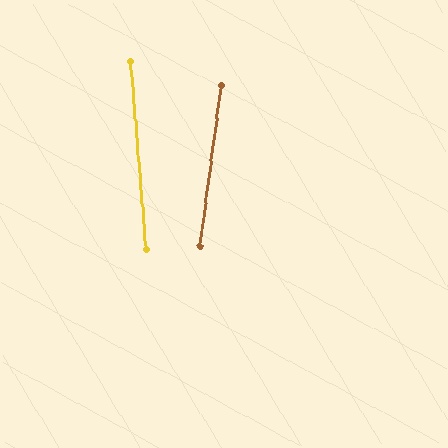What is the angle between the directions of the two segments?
Approximately 12 degrees.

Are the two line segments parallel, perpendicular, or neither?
Neither parallel nor perpendicular — they differ by about 12°.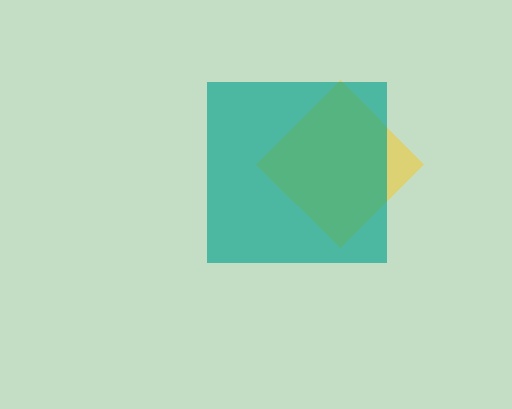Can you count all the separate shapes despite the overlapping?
Yes, there are 2 separate shapes.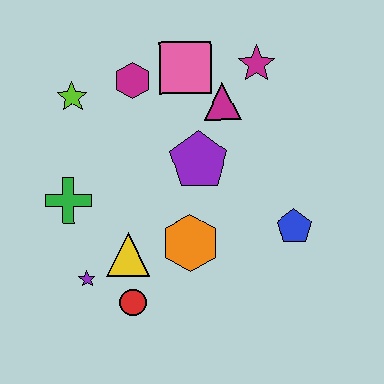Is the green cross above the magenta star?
No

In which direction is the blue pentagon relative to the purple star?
The blue pentagon is to the right of the purple star.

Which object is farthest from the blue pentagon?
The lime star is farthest from the blue pentagon.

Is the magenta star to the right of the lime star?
Yes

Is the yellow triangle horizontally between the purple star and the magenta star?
Yes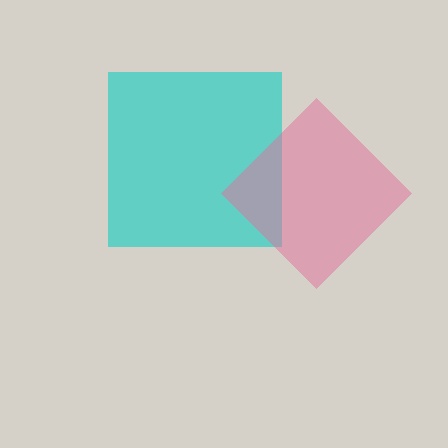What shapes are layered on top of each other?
The layered shapes are: a cyan square, a pink diamond.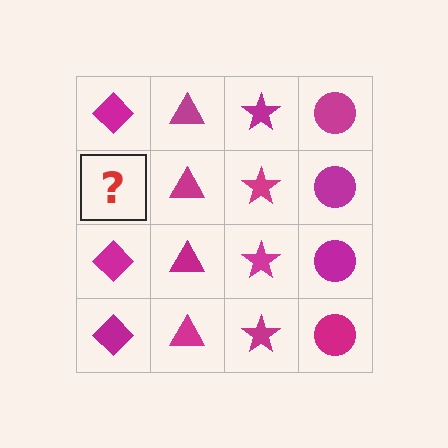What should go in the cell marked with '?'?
The missing cell should contain a magenta diamond.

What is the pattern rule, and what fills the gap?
The rule is that each column has a consistent shape. The gap should be filled with a magenta diamond.